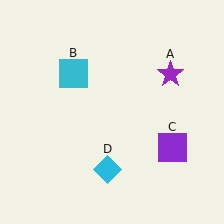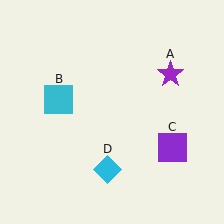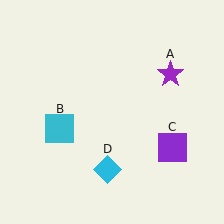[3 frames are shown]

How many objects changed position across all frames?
1 object changed position: cyan square (object B).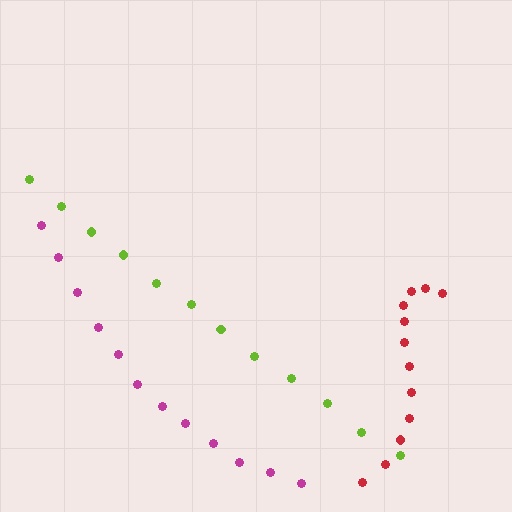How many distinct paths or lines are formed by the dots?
There are 3 distinct paths.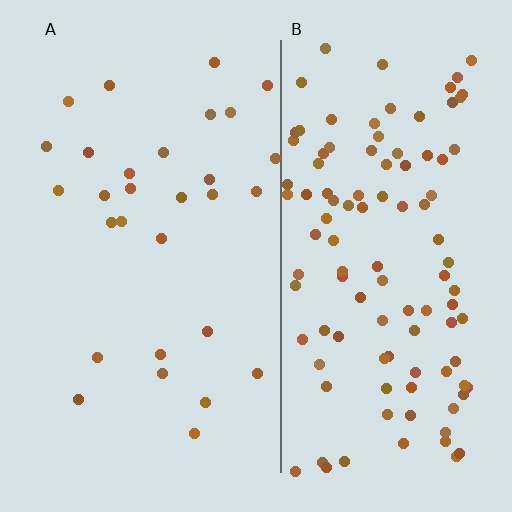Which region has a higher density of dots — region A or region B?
B (the right).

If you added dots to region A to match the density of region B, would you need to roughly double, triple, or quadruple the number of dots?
Approximately quadruple.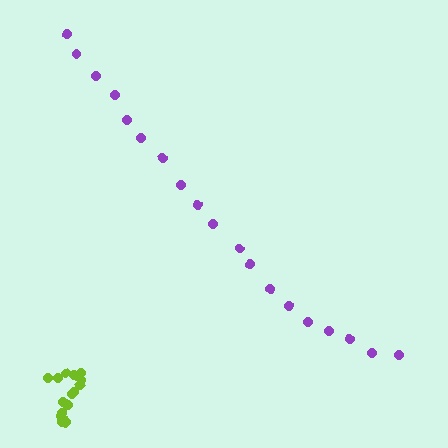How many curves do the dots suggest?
There are 2 distinct paths.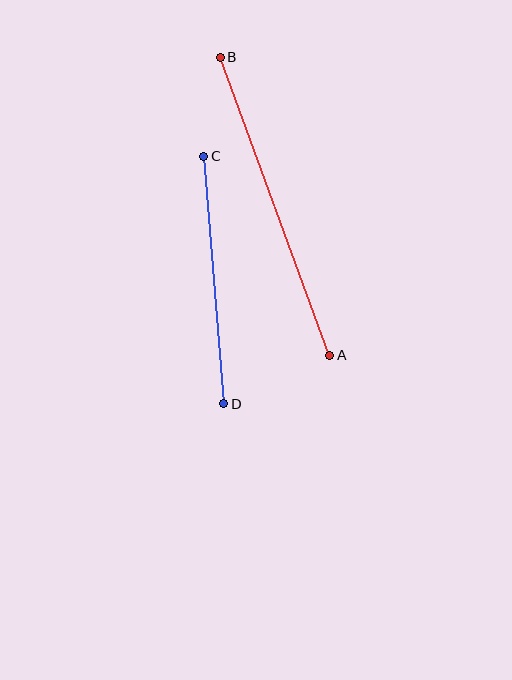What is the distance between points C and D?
The distance is approximately 248 pixels.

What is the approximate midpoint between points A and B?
The midpoint is at approximately (275, 206) pixels.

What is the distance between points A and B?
The distance is approximately 318 pixels.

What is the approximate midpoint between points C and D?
The midpoint is at approximately (214, 280) pixels.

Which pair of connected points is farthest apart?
Points A and B are farthest apart.